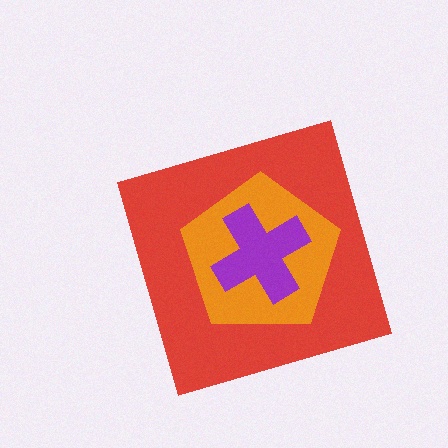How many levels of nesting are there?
3.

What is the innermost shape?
The purple cross.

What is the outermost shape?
The red diamond.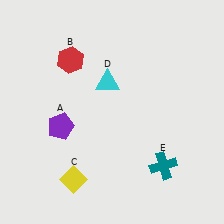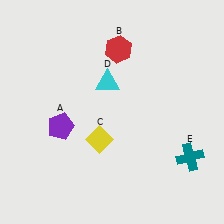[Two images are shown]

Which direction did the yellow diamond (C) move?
The yellow diamond (C) moved up.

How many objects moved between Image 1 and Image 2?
3 objects moved between the two images.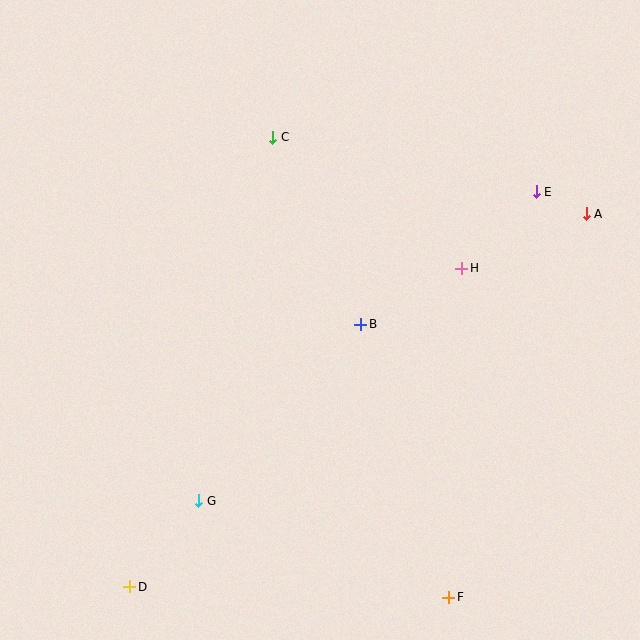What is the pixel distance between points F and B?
The distance between F and B is 287 pixels.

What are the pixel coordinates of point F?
Point F is at (449, 597).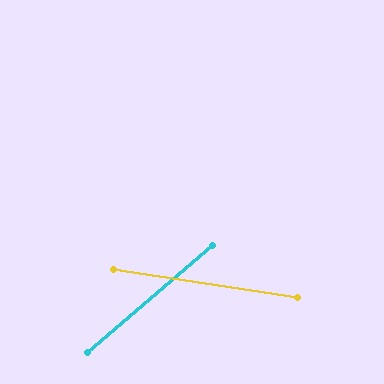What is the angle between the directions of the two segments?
Approximately 49 degrees.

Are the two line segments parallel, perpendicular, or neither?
Neither parallel nor perpendicular — they differ by about 49°.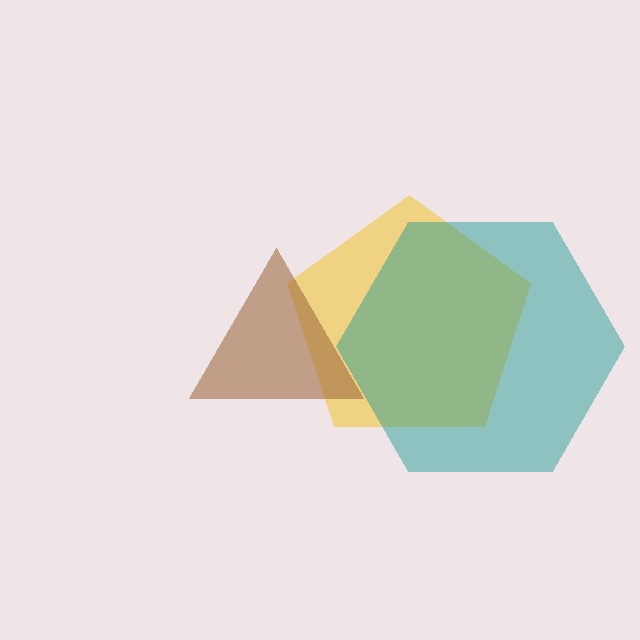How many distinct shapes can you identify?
There are 3 distinct shapes: a yellow pentagon, a teal hexagon, a brown triangle.